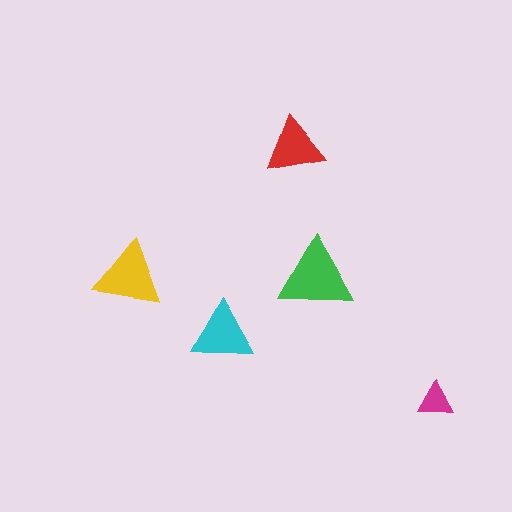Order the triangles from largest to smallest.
the green one, the yellow one, the cyan one, the red one, the magenta one.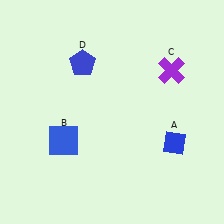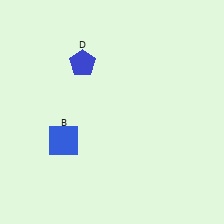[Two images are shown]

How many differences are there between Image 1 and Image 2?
There are 2 differences between the two images.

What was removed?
The purple cross (C), the blue diamond (A) were removed in Image 2.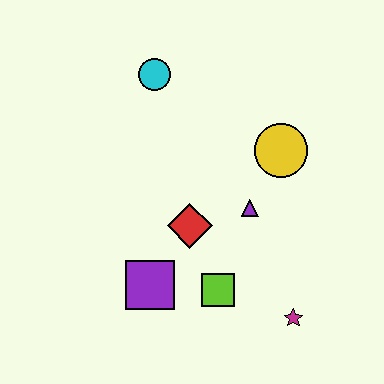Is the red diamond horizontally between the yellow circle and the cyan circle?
Yes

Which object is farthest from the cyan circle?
The magenta star is farthest from the cyan circle.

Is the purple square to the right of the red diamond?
No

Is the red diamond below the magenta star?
No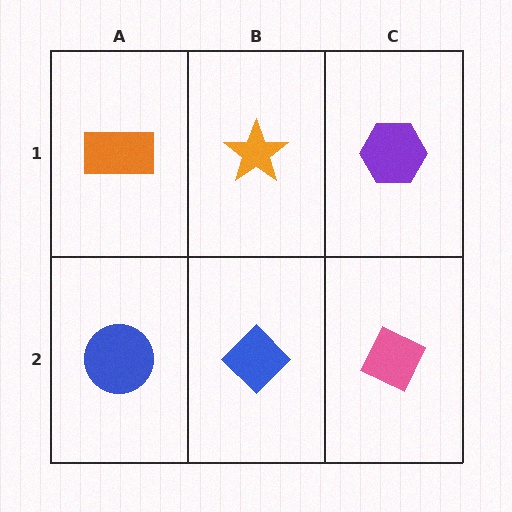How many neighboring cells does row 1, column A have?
2.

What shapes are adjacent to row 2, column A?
An orange rectangle (row 1, column A), a blue diamond (row 2, column B).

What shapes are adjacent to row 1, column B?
A blue diamond (row 2, column B), an orange rectangle (row 1, column A), a purple hexagon (row 1, column C).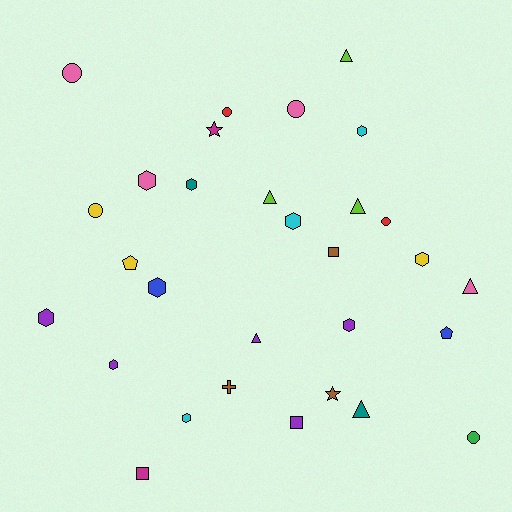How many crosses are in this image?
There is 1 cross.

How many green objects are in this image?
There is 1 green object.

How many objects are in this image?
There are 30 objects.